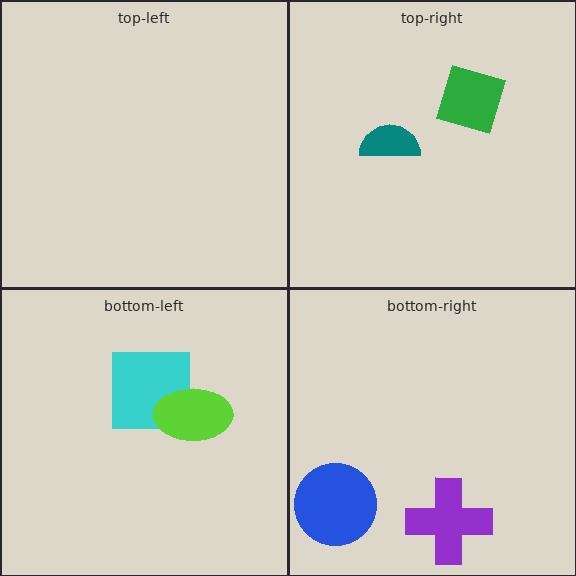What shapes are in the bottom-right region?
The purple cross, the blue circle.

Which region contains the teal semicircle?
The top-right region.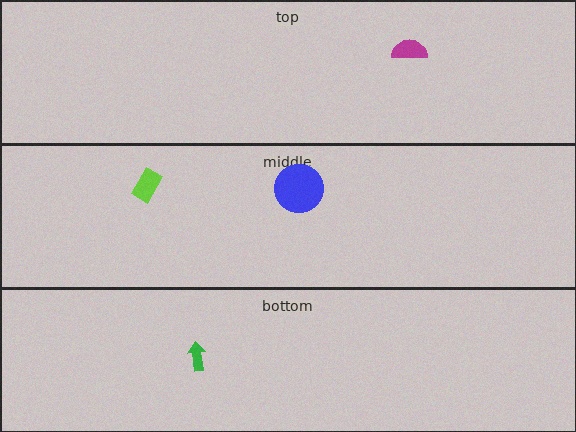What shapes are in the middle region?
The lime rectangle, the blue circle.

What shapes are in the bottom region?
The green arrow.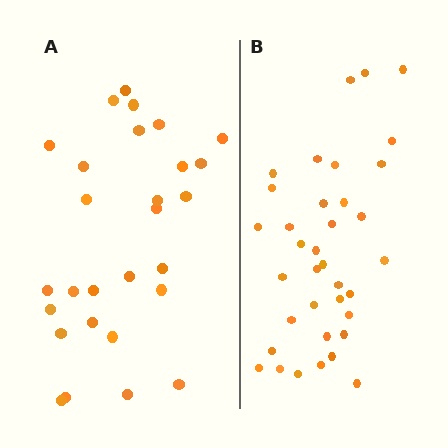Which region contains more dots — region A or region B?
Region B (the right region) has more dots.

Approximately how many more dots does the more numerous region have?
Region B has roughly 8 or so more dots than region A.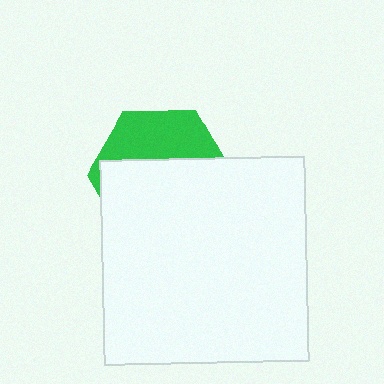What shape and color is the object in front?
The object in front is a white square.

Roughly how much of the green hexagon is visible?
A small part of it is visible (roughly 36%).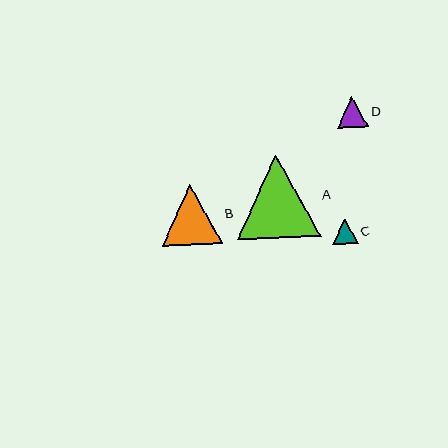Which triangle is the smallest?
Triangle C is the smallest with a size of approximately 26 pixels.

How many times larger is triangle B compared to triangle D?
Triangle B is approximately 1.9 times the size of triangle D.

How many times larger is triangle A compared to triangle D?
Triangle A is approximately 2.7 times the size of triangle D.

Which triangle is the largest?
Triangle A is the largest with a size of approximately 83 pixels.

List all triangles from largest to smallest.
From largest to smallest: A, B, D, C.